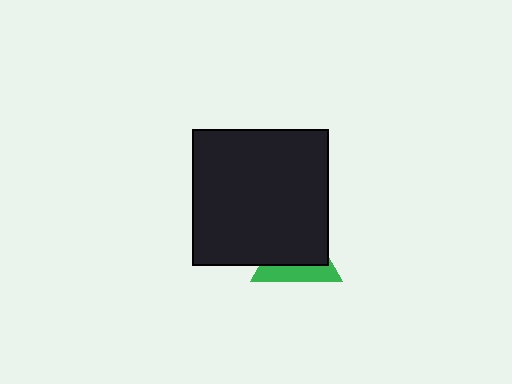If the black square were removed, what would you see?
You would see the complete green triangle.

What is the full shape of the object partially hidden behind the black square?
The partially hidden object is a green triangle.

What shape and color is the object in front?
The object in front is a black square.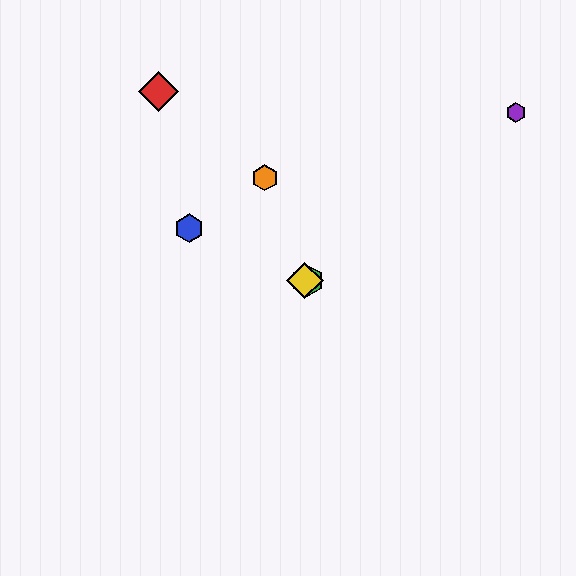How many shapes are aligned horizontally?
2 shapes (the green hexagon, the yellow diamond) are aligned horizontally.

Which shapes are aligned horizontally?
The green hexagon, the yellow diamond are aligned horizontally.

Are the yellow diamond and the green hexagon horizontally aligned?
Yes, both are at y≈281.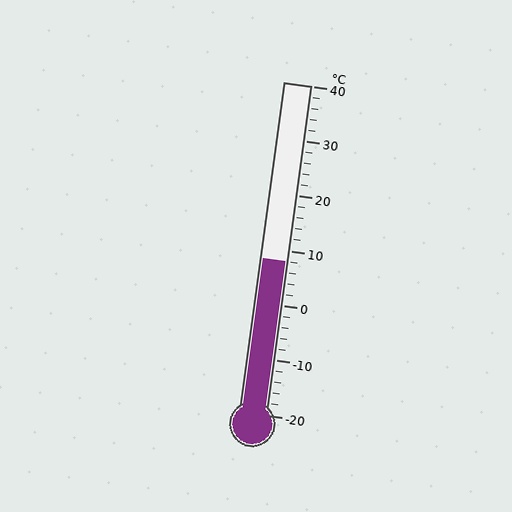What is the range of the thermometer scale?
The thermometer scale ranges from -20°C to 40°C.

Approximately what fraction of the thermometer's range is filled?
The thermometer is filled to approximately 45% of its range.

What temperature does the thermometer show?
The thermometer shows approximately 8°C.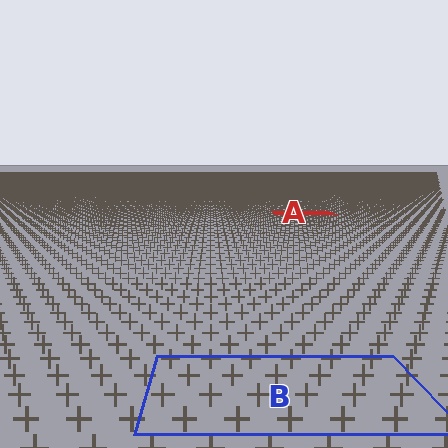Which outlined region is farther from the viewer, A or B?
Region A is farther from the viewer — the texture elements inside it appear smaller and more densely packed.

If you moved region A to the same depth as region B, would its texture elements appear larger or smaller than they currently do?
They would appear larger. At a closer depth, the same texture elements are projected at a bigger on-screen size.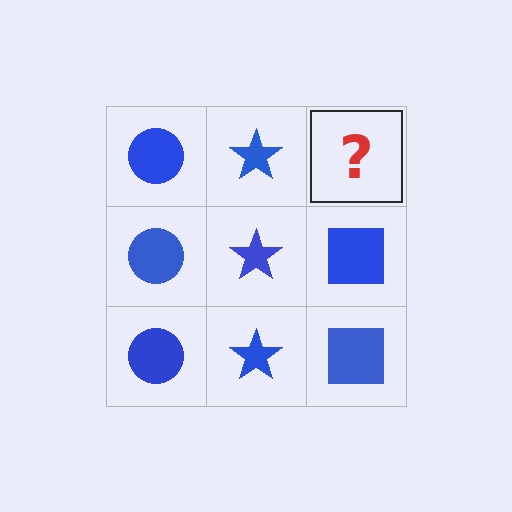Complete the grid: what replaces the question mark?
The question mark should be replaced with a blue square.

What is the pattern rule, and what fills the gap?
The rule is that each column has a consistent shape. The gap should be filled with a blue square.